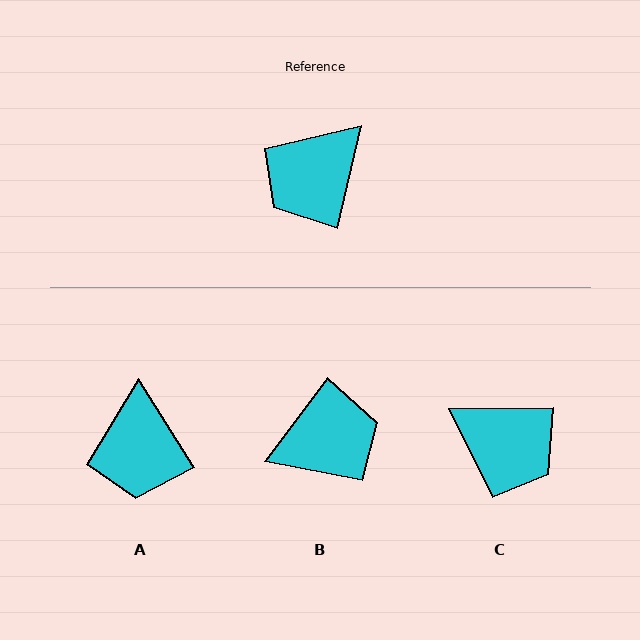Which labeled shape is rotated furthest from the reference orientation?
B, about 156 degrees away.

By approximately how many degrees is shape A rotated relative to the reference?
Approximately 46 degrees counter-clockwise.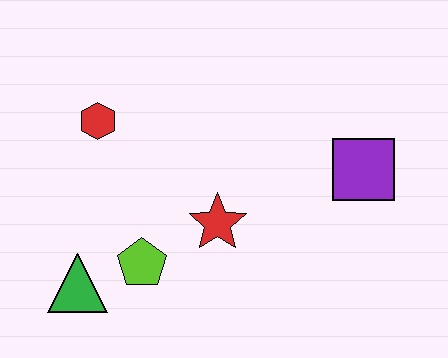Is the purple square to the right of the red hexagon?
Yes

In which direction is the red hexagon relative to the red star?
The red hexagon is to the left of the red star.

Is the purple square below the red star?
No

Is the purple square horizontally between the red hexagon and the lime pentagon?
No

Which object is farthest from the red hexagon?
The purple square is farthest from the red hexagon.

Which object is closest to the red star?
The lime pentagon is closest to the red star.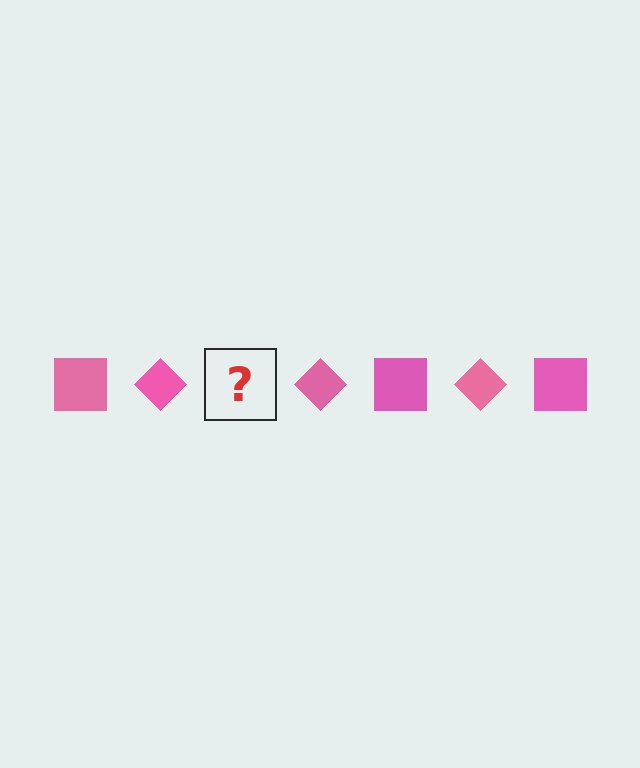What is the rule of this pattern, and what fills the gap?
The rule is that the pattern cycles through square, diamond shapes in pink. The gap should be filled with a pink square.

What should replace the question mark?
The question mark should be replaced with a pink square.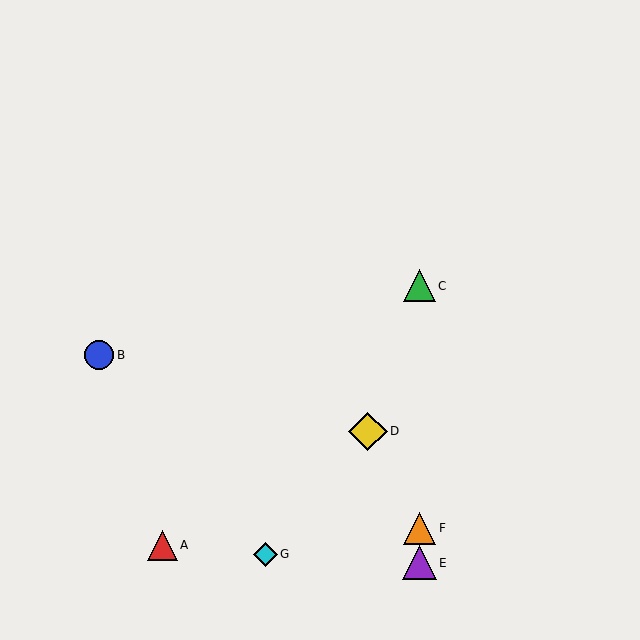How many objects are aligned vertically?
3 objects (C, E, F) are aligned vertically.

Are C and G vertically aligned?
No, C is at x≈420 and G is at x≈265.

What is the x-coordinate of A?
Object A is at x≈162.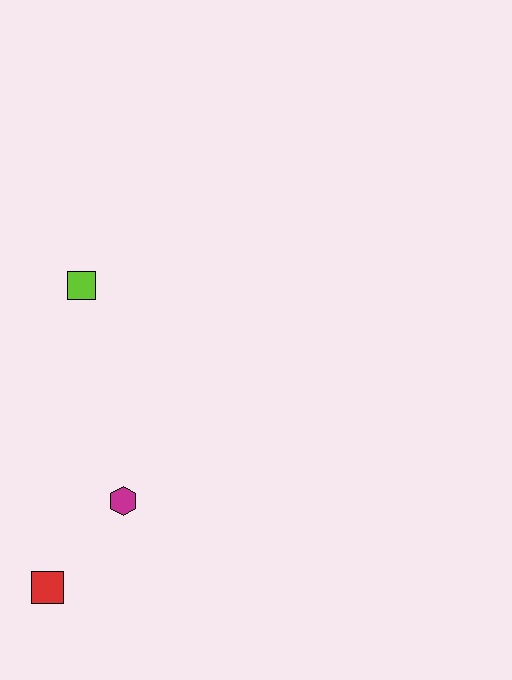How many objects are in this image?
There are 3 objects.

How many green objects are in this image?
There are no green objects.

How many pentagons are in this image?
There are no pentagons.